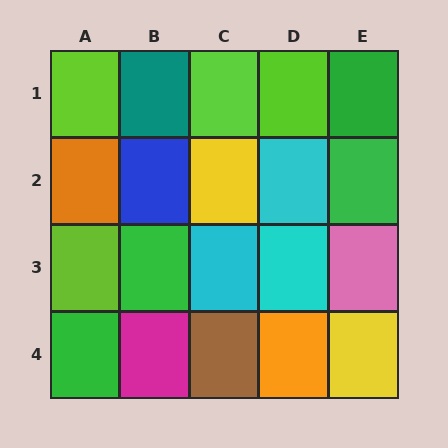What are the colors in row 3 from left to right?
Lime, green, cyan, cyan, pink.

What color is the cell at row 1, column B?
Teal.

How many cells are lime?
4 cells are lime.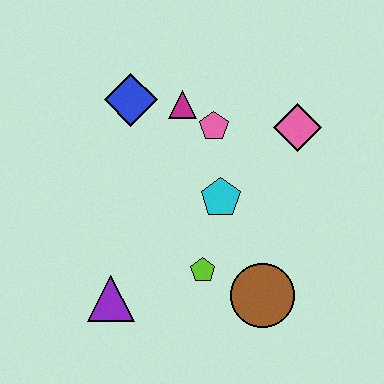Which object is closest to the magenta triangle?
The pink pentagon is closest to the magenta triangle.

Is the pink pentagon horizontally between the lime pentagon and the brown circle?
Yes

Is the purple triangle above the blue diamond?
No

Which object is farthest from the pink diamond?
The purple triangle is farthest from the pink diamond.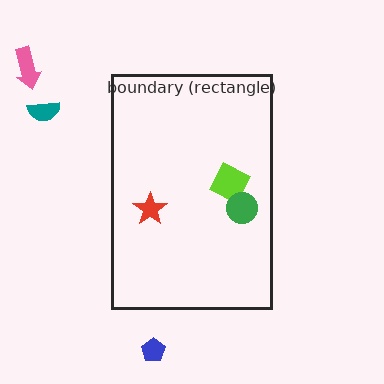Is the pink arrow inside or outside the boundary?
Outside.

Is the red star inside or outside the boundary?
Inside.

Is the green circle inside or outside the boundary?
Inside.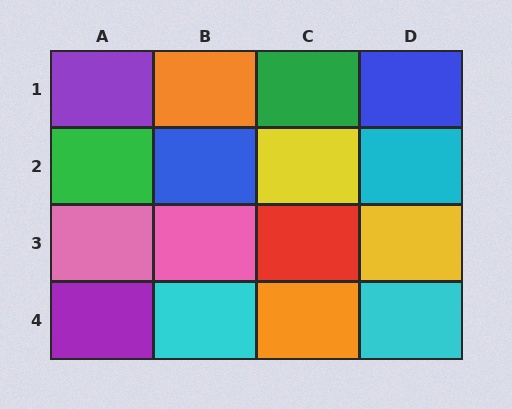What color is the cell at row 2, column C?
Yellow.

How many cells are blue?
2 cells are blue.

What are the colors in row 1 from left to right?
Purple, orange, green, blue.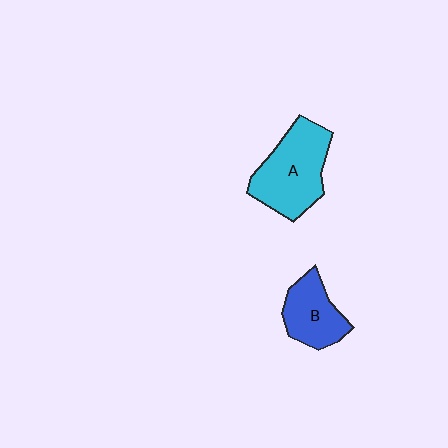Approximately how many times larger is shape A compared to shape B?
Approximately 1.5 times.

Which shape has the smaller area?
Shape B (blue).